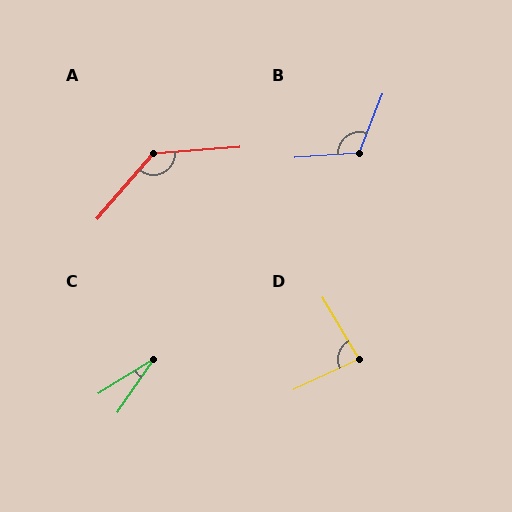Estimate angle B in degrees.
Approximately 116 degrees.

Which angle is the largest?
A, at approximately 135 degrees.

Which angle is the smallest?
C, at approximately 24 degrees.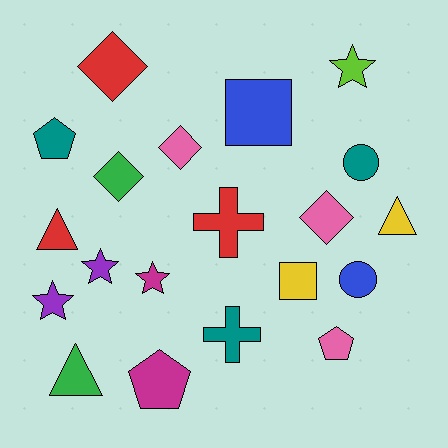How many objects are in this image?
There are 20 objects.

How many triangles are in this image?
There are 3 triangles.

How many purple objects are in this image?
There are 2 purple objects.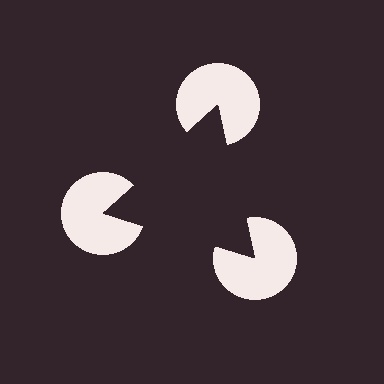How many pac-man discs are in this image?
There are 3 — one at each vertex of the illusory triangle.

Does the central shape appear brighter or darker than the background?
It typically appears slightly darker than the background, even though no actual brightness change is drawn.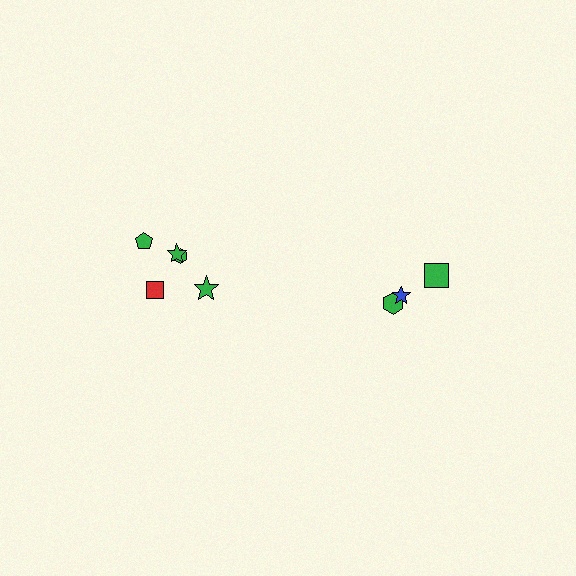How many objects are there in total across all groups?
There are 8 objects.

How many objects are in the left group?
There are 5 objects.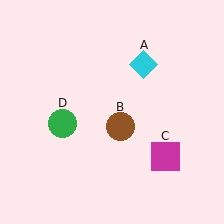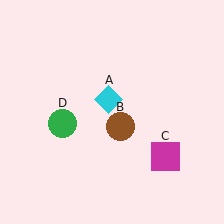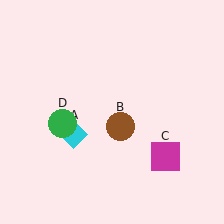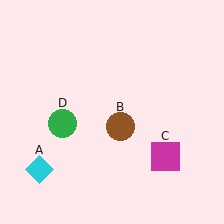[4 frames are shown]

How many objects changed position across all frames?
1 object changed position: cyan diamond (object A).